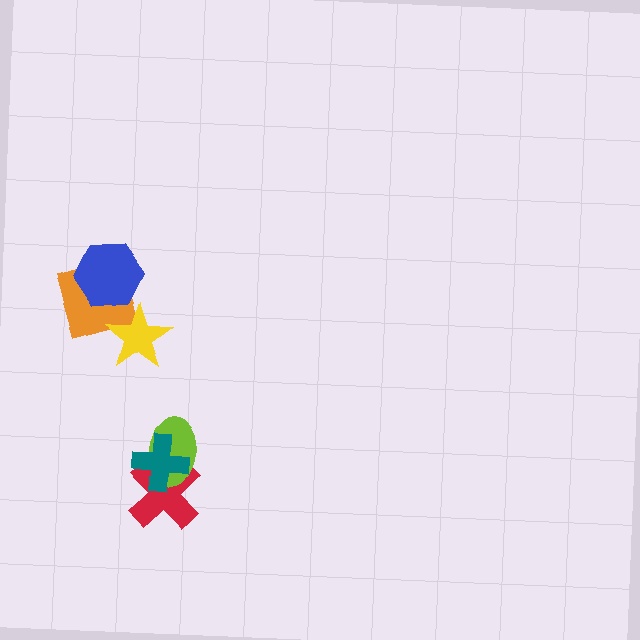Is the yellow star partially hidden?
No, no other shape covers it.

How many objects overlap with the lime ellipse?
2 objects overlap with the lime ellipse.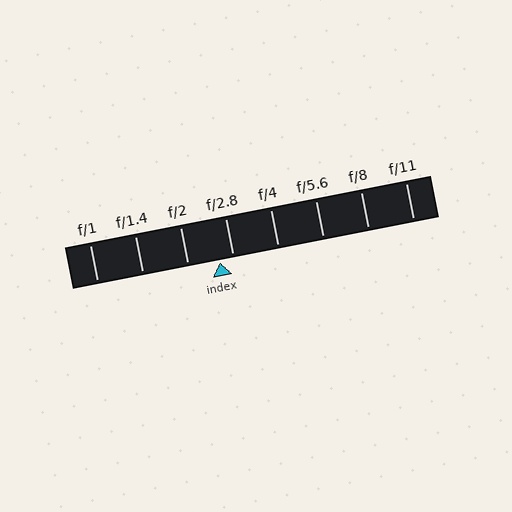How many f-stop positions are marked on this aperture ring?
There are 8 f-stop positions marked.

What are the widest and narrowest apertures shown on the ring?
The widest aperture shown is f/1 and the narrowest is f/11.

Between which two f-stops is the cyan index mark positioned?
The index mark is between f/2 and f/2.8.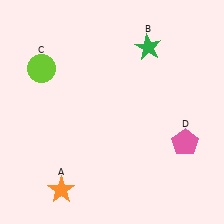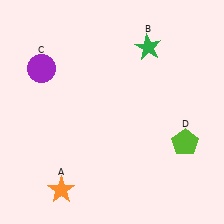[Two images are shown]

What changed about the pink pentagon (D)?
In Image 1, D is pink. In Image 2, it changed to lime.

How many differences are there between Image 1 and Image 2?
There are 2 differences between the two images.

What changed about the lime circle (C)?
In Image 1, C is lime. In Image 2, it changed to purple.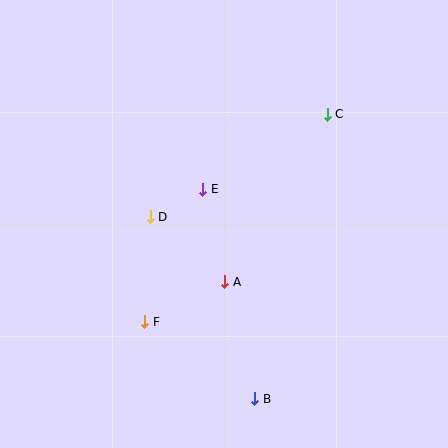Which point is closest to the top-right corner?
Point C is closest to the top-right corner.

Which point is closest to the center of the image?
Point E at (203, 189) is closest to the center.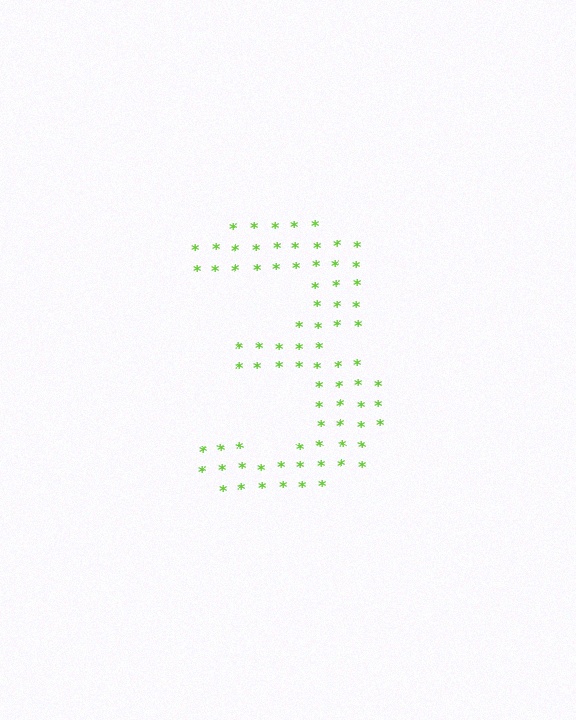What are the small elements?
The small elements are asterisks.